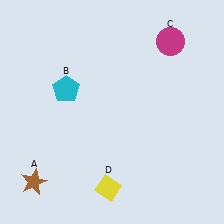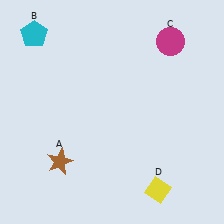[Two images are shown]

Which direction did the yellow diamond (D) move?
The yellow diamond (D) moved right.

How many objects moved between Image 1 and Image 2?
3 objects moved between the two images.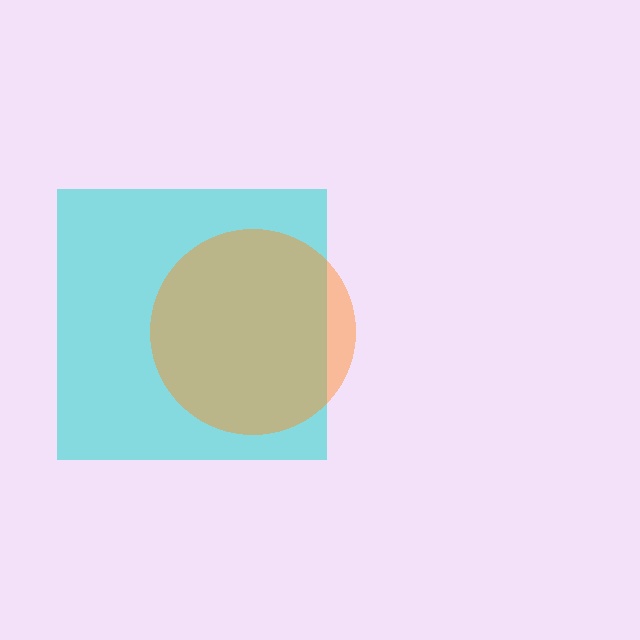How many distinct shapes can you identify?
There are 2 distinct shapes: a cyan square, an orange circle.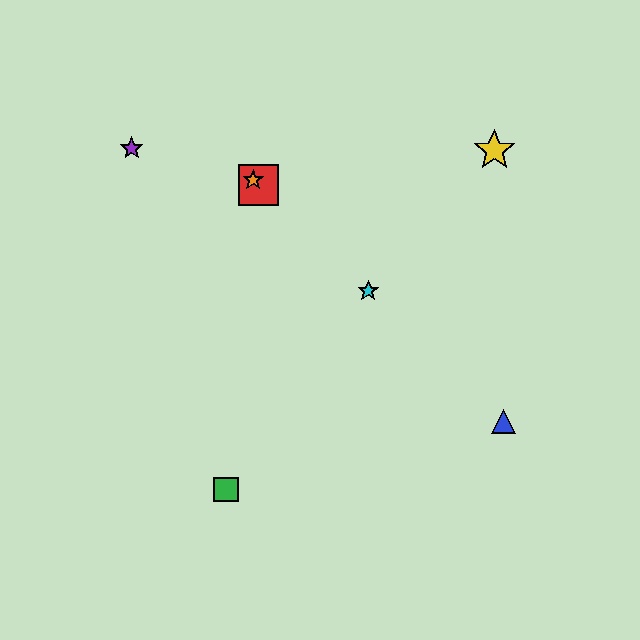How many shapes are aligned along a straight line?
4 shapes (the red square, the blue triangle, the orange star, the cyan star) are aligned along a straight line.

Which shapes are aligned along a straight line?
The red square, the blue triangle, the orange star, the cyan star are aligned along a straight line.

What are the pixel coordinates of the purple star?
The purple star is at (132, 148).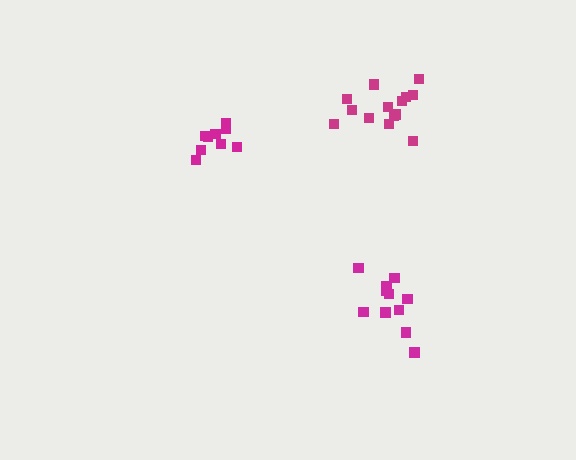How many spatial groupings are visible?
There are 3 spatial groupings.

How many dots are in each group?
Group 1: 9 dots, Group 2: 11 dots, Group 3: 14 dots (34 total).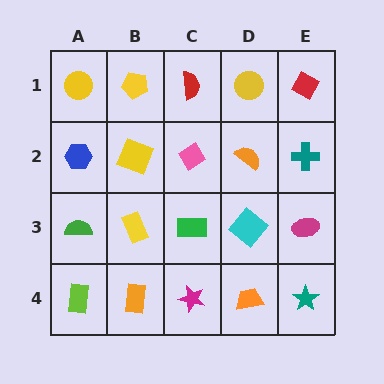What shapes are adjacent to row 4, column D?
A cyan diamond (row 3, column D), a magenta star (row 4, column C), a teal star (row 4, column E).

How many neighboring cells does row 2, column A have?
3.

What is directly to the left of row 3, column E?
A cyan diamond.